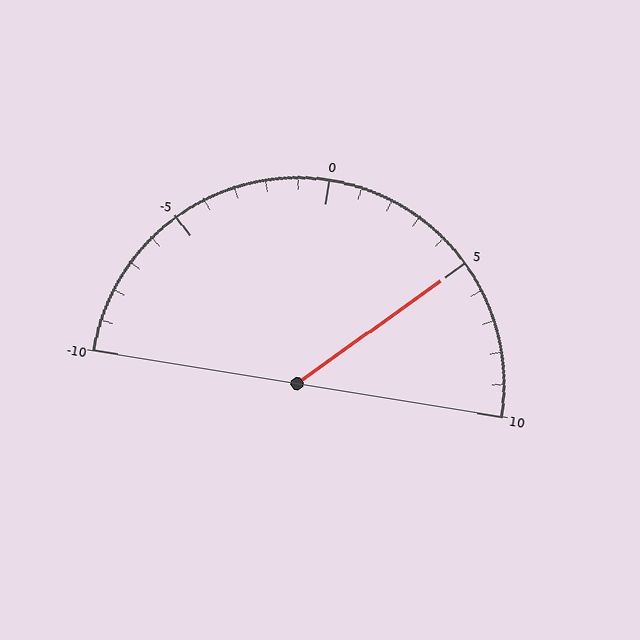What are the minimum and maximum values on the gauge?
The gauge ranges from -10 to 10.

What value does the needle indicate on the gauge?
The needle indicates approximately 5.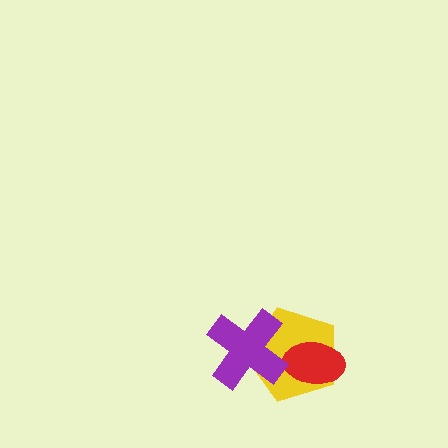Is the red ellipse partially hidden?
No, no other shape covers it.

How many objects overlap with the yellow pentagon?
2 objects overlap with the yellow pentagon.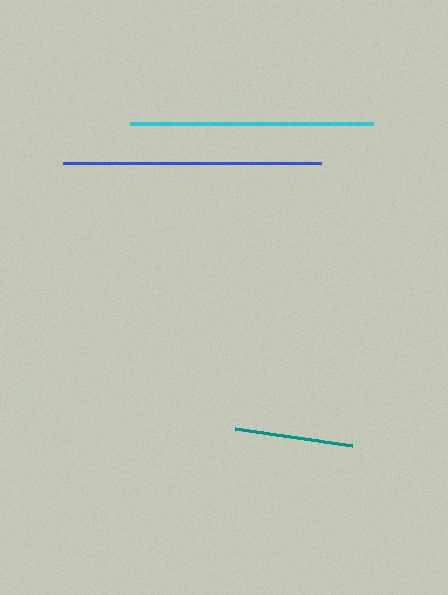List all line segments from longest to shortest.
From longest to shortest: blue, cyan, teal.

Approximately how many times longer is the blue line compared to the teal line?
The blue line is approximately 2.2 times the length of the teal line.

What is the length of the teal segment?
The teal segment is approximately 118 pixels long.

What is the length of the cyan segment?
The cyan segment is approximately 244 pixels long.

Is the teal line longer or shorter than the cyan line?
The cyan line is longer than the teal line.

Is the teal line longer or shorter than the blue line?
The blue line is longer than the teal line.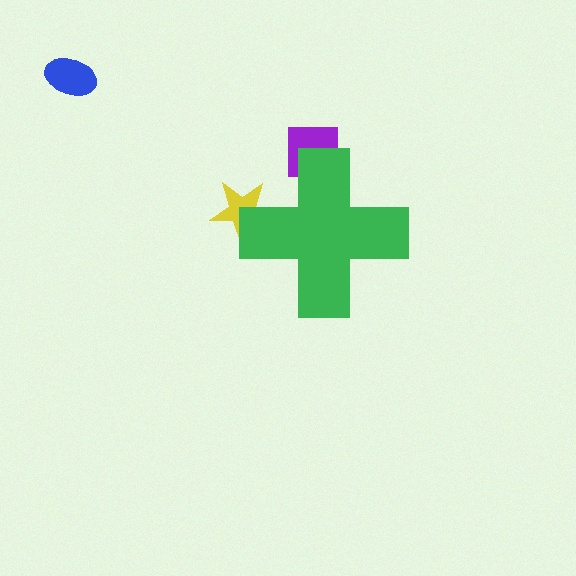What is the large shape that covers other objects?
A green cross.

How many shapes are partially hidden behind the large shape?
2 shapes are partially hidden.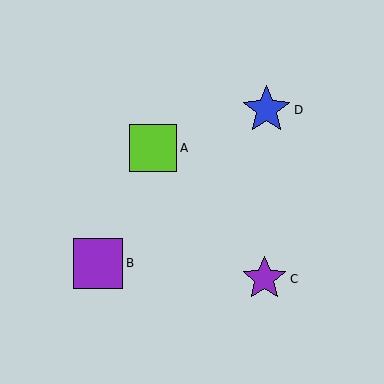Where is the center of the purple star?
The center of the purple star is at (264, 279).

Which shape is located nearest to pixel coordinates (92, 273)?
The purple square (labeled B) at (98, 263) is nearest to that location.